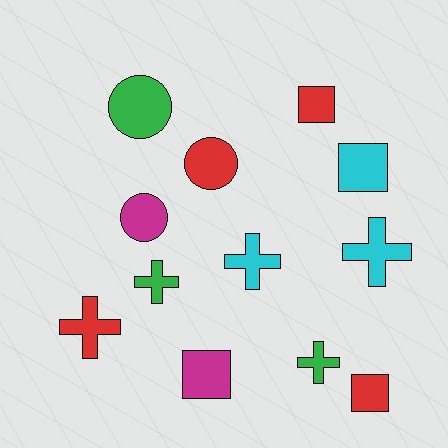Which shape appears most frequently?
Cross, with 5 objects.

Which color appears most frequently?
Red, with 4 objects.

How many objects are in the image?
There are 12 objects.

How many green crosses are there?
There are 2 green crosses.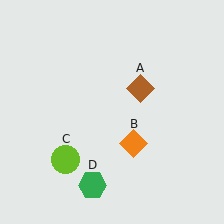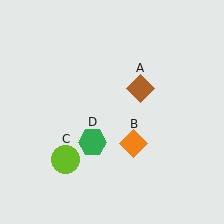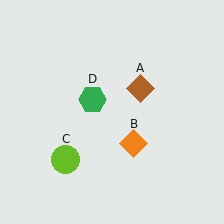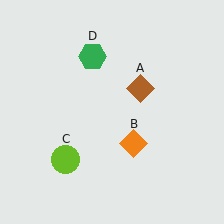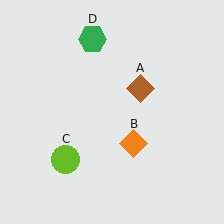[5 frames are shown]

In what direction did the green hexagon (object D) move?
The green hexagon (object D) moved up.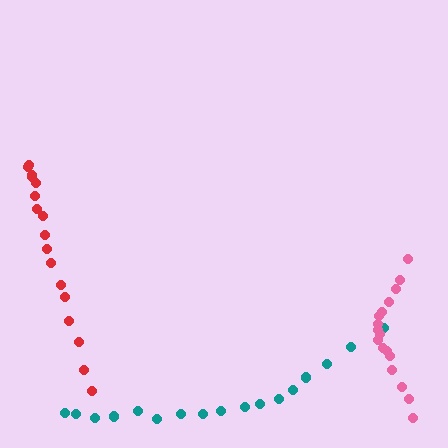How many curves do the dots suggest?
There are 3 distinct paths.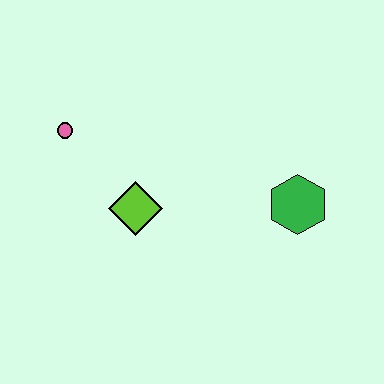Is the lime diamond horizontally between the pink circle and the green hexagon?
Yes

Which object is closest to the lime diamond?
The pink circle is closest to the lime diamond.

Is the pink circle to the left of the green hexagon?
Yes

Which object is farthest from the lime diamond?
The green hexagon is farthest from the lime diamond.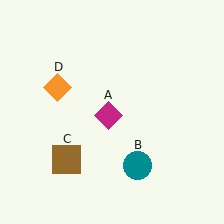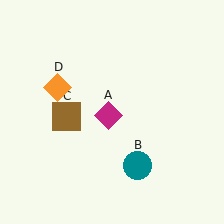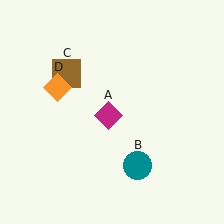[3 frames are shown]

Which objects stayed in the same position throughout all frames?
Magenta diamond (object A) and teal circle (object B) and orange diamond (object D) remained stationary.